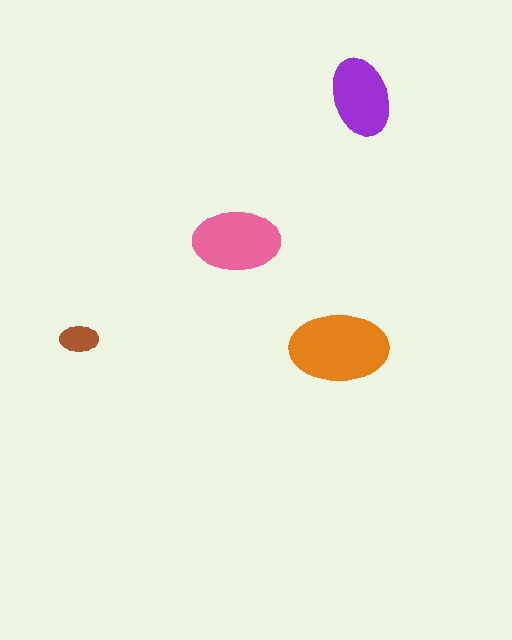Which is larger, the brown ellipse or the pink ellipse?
The pink one.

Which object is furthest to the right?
The purple ellipse is rightmost.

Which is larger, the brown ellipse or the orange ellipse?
The orange one.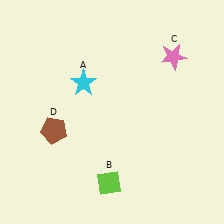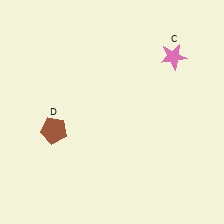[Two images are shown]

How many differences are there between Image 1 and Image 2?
There are 2 differences between the two images.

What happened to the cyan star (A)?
The cyan star (A) was removed in Image 2. It was in the top-left area of Image 1.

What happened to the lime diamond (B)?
The lime diamond (B) was removed in Image 2. It was in the bottom-left area of Image 1.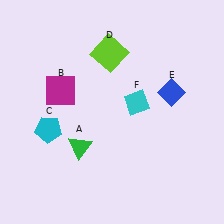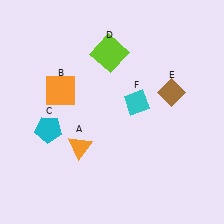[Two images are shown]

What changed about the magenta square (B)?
In Image 1, B is magenta. In Image 2, it changed to orange.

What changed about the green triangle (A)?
In Image 1, A is green. In Image 2, it changed to orange.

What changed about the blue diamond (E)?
In Image 1, E is blue. In Image 2, it changed to brown.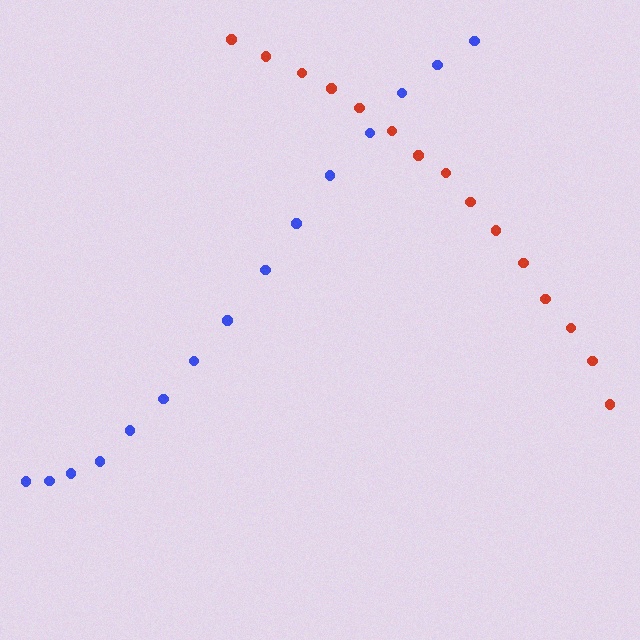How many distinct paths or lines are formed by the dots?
There are 2 distinct paths.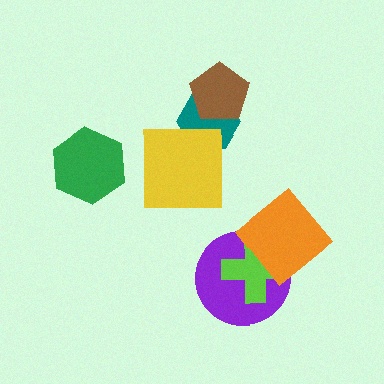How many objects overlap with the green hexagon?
0 objects overlap with the green hexagon.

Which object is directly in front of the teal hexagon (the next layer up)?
The brown pentagon is directly in front of the teal hexagon.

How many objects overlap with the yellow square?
1 object overlaps with the yellow square.